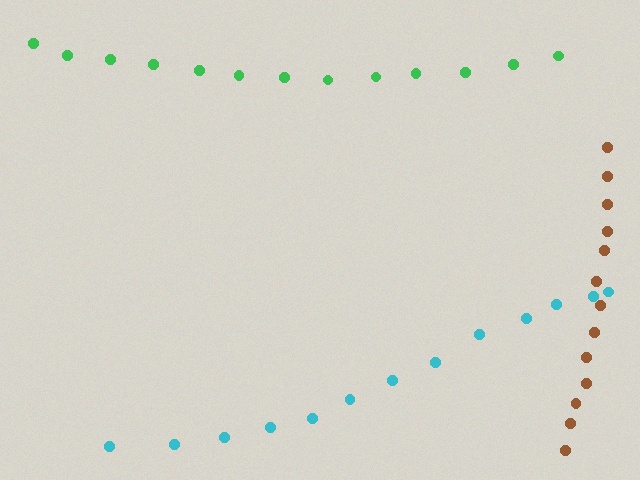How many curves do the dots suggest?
There are 3 distinct paths.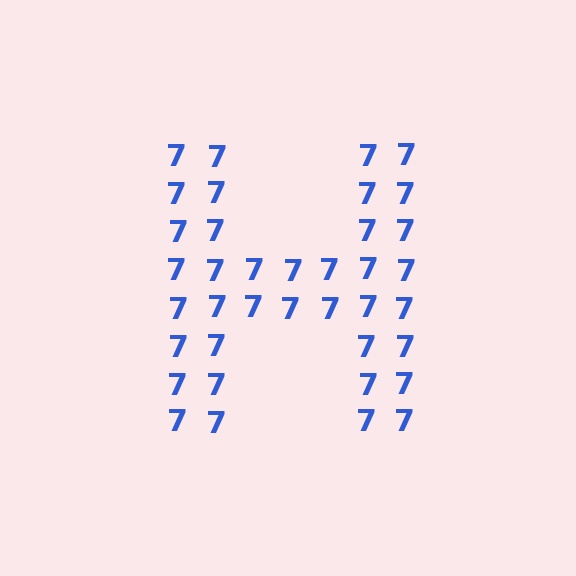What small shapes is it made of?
It is made of small digit 7's.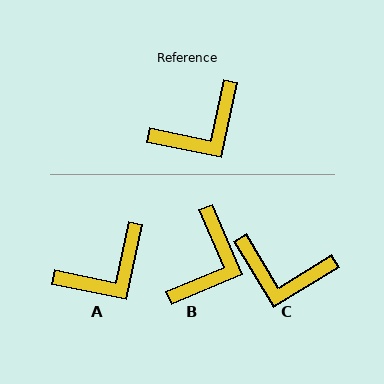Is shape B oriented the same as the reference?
No, it is off by about 35 degrees.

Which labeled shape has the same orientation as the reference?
A.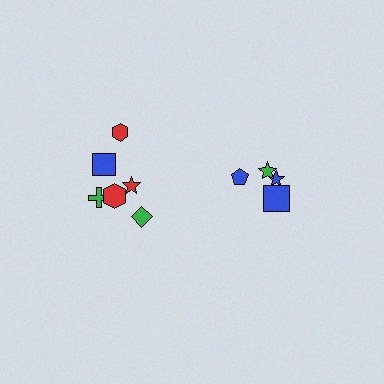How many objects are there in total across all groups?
There are 10 objects.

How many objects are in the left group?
There are 6 objects.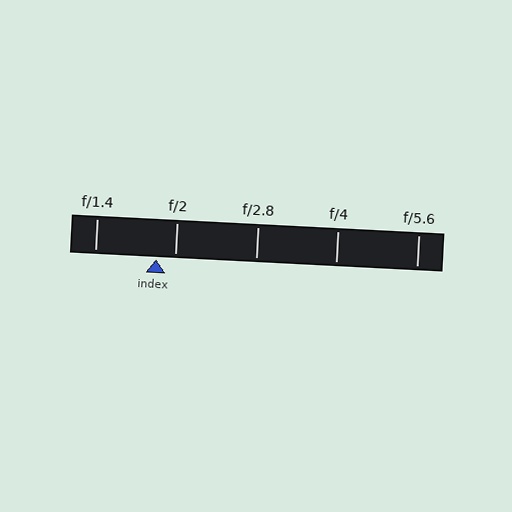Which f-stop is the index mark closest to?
The index mark is closest to f/2.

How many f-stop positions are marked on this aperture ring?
There are 5 f-stop positions marked.